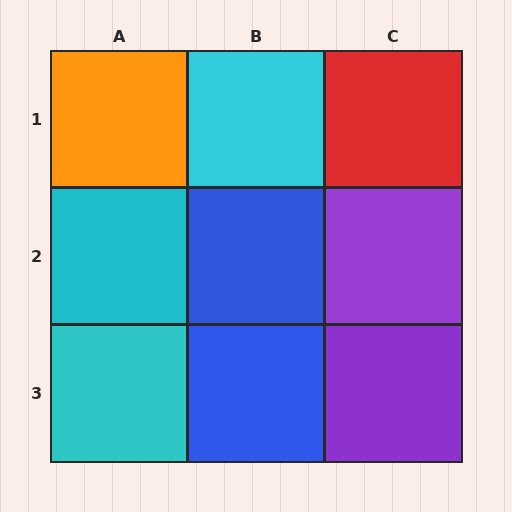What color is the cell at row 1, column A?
Orange.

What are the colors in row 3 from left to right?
Cyan, blue, purple.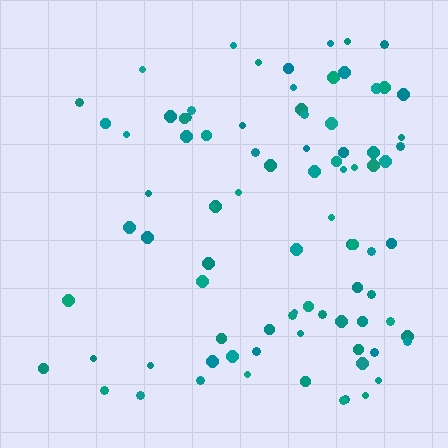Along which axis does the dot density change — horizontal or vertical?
Horizontal.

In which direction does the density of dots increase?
From left to right, with the right side densest.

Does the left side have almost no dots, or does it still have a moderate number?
Still a moderate number, just noticeably fewer than the right.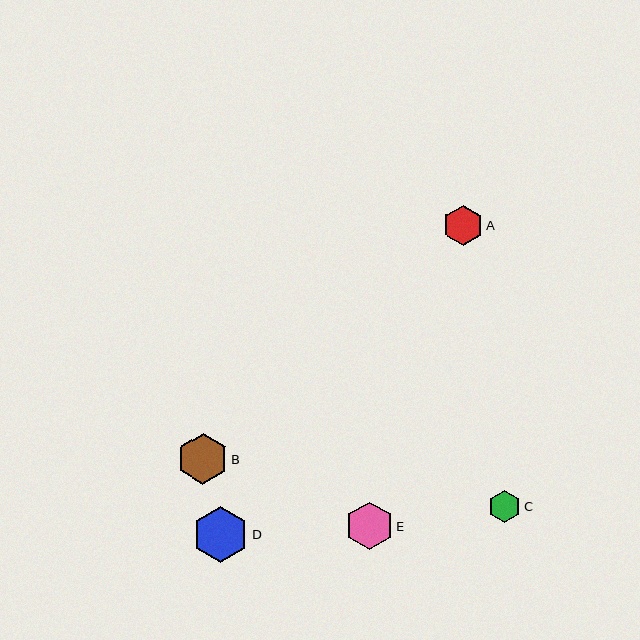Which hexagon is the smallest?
Hexagon C is the smallest with a size of approximately 32 pixels.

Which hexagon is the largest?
Hexagon D is the largest with a size of approximately 55 pixels.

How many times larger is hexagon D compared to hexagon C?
Hexagon D is approximately 1.7 times the size of hexagon C.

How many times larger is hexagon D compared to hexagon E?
Hexagon D is approximately 1.2 times the size of hexagon E.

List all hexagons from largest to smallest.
From largest to smallest: D, B, E, A, C.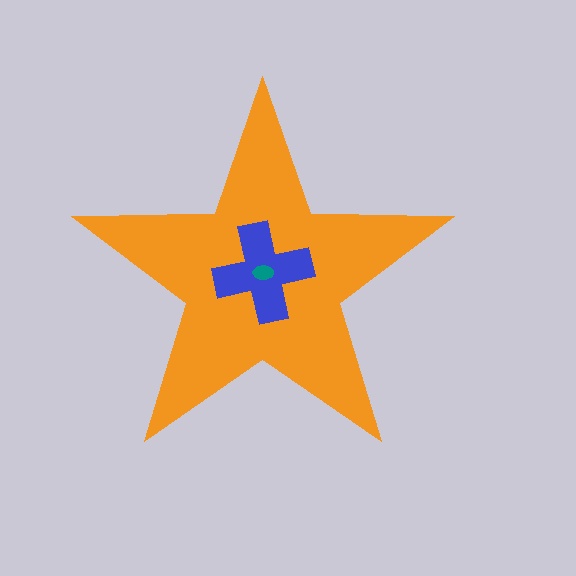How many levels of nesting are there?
3.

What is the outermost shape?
The orange star.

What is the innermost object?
The teal ellipse.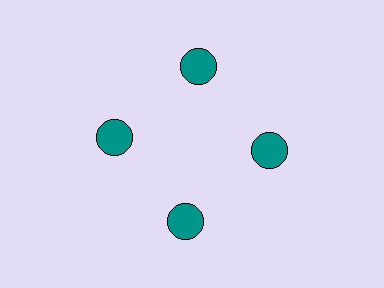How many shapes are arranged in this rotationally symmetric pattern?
There are 4 shapes, arranged in 4 groups of 1.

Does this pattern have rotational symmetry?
Yes, this pattern has 4-fold rotational symmetry. It looks the same after rotating 90 degrees around the center.